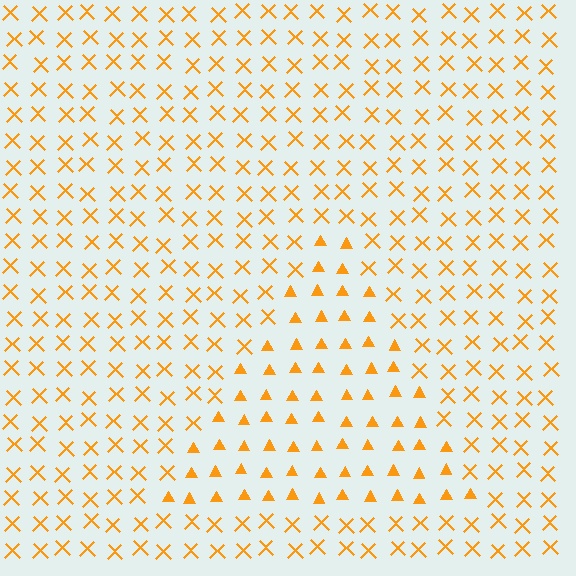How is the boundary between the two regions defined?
The boundary is defined by a change in element shape: triangles inside vs. X marks outside. All elements share the same color and spacing.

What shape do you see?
I see a triangle.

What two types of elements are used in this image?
The image uses triangles inside the triangle region and X marks outside it.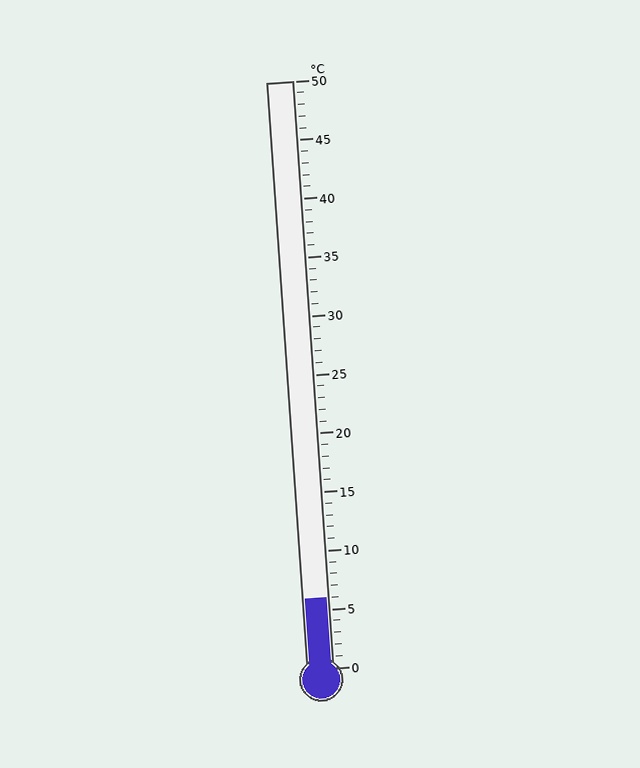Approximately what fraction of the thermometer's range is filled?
The thermometer is filled to approximately 10% of its range.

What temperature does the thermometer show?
The thermometer shows approximately 6°C.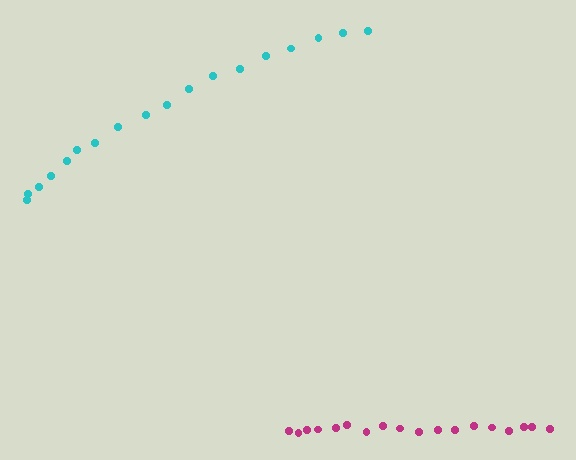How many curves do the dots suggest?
There are 2 distinct paths.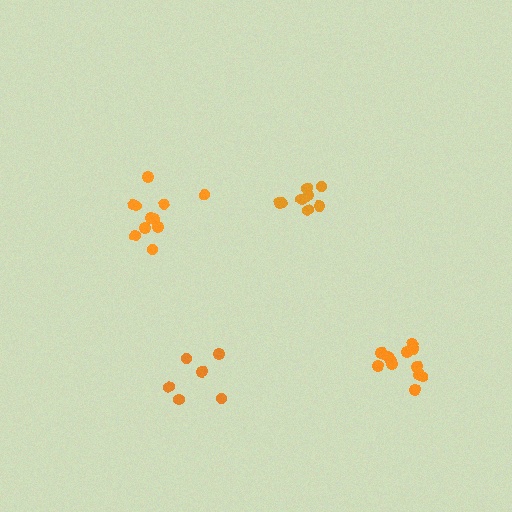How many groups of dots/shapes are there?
There are 4 groups.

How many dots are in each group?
Group 1: 6 dots, Group 2: 11 dots, Group 3: 12 dots, Group 4: 8 dots (37 total).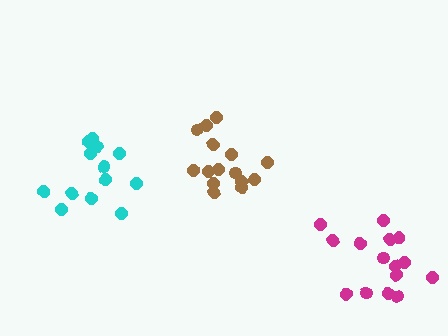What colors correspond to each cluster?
The clusters are colored: brown, magenta, cyan.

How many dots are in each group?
Group 1: 15 dots, Group 2: 15 dots, Group 3: 14 dots (44 total).